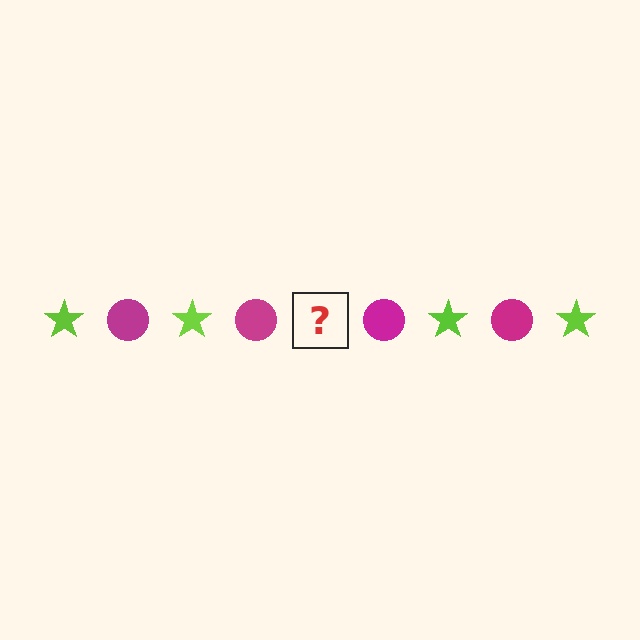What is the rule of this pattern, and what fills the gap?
The rule is that the pattern alternates between lime star and magenta circle. The gap should be filled with a lime star.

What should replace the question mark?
The question mark should be replaced with a lime star.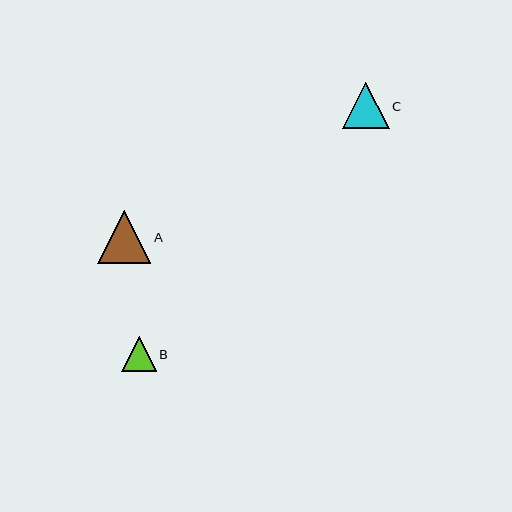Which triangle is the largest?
Triangle A is the largest with a size of approximately 54 pixels.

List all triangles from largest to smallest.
From largest to smallest: A, C, B.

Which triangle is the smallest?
Triangle B is the smallest with a size of approximately 35 pixels.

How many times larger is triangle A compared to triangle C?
Triangle A is approximately 1.1 times the size of triangle C.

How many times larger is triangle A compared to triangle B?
Triangle A is approximately 1.6 times the size of triangle B.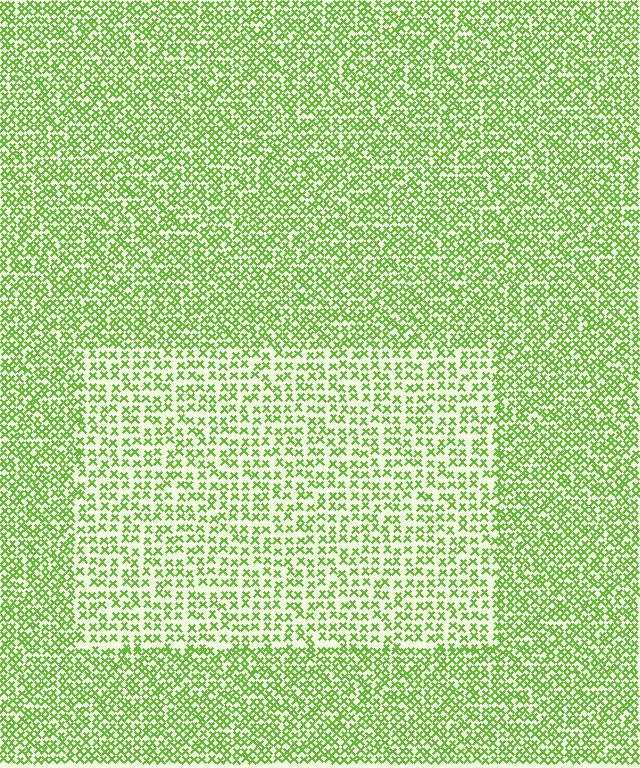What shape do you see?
I see a rectangle.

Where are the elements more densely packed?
The elements are more densely packed outside the rectangle boundary.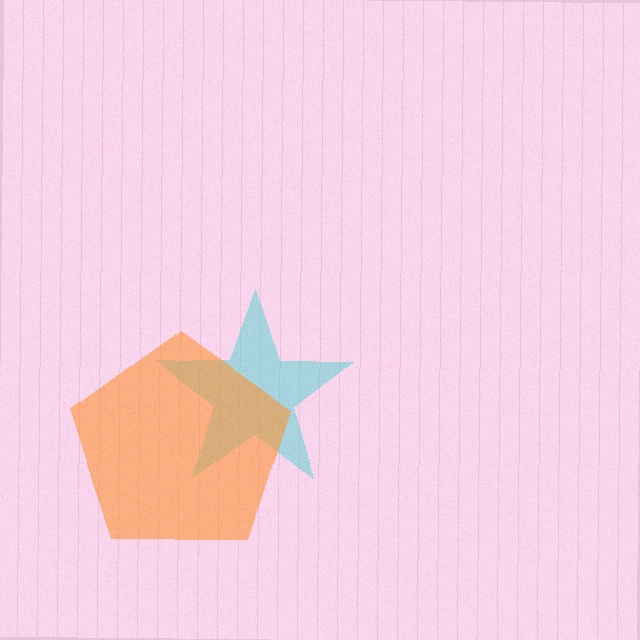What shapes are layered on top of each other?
The layered shapes are: a cyan star, an orange pentagon.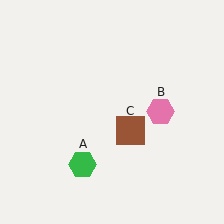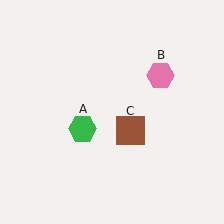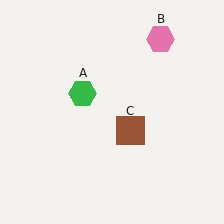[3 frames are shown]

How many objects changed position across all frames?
2 objects changed position: green hexagon (object A), pink hexagon (object B).